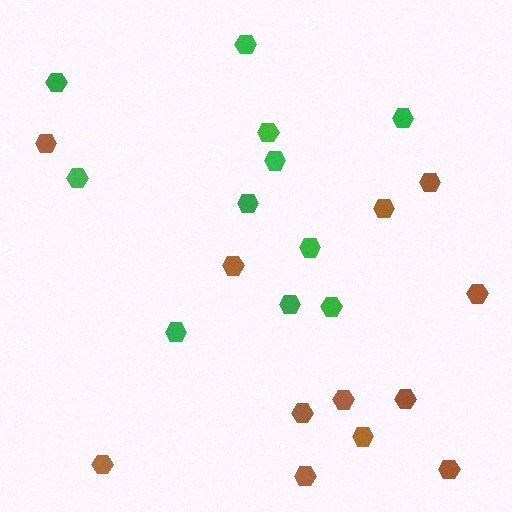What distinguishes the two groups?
There are 2 groups: one group of brown hexagons (12) and one group of green hexagons (11).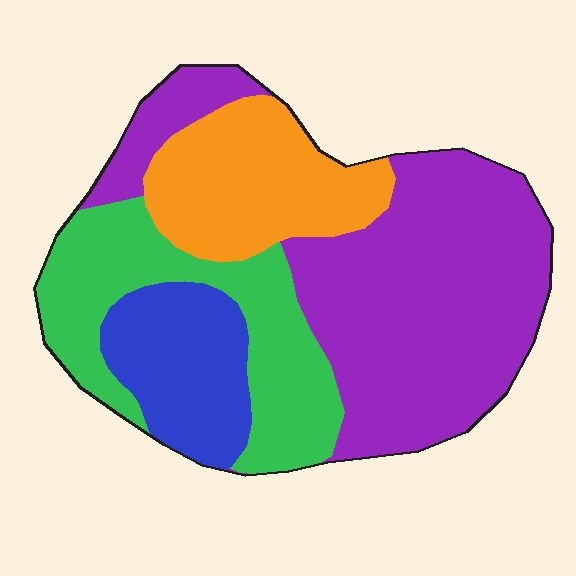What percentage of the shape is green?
Green takes up about one quarter (1/4) of the shape.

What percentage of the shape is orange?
Orange covers about 20% of the shape.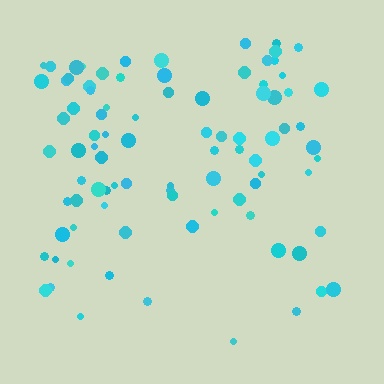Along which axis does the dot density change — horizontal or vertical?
Vertical.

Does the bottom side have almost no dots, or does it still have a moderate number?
Still a moderate number, just noticeably fewer than the top.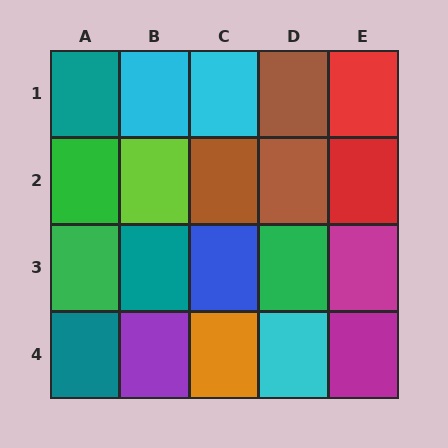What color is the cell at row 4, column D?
Cyan.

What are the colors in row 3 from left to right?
Green, teal, blue, green, magenta.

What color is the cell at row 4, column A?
Teal.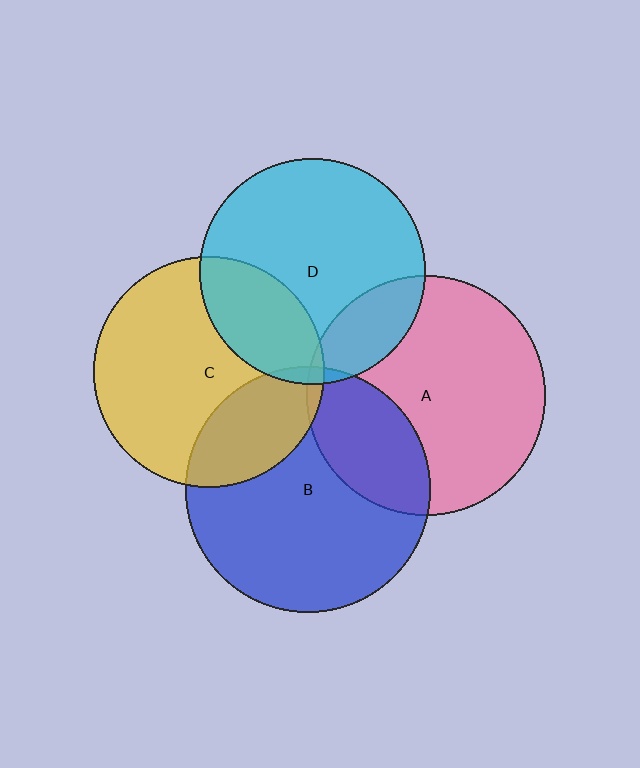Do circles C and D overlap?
Yes.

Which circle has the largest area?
Circle B (blue).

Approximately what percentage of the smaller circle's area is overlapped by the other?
Approximately 25%.